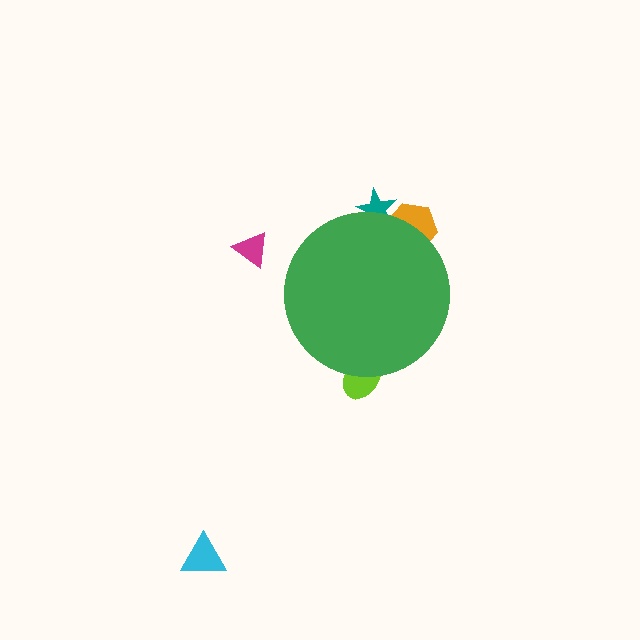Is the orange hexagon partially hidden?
Yes, the orange hexagon is partially hidden behind the green circle.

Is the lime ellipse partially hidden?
Yes, the lime ellipse is partially hidden behind the green circle.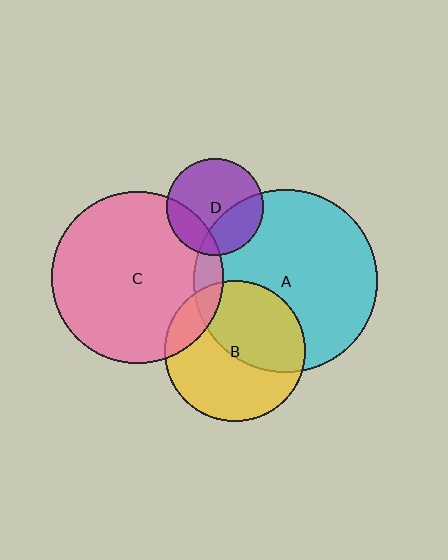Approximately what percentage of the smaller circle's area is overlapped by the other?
Approximately 15%.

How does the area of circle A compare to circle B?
Approximately 1.7 times.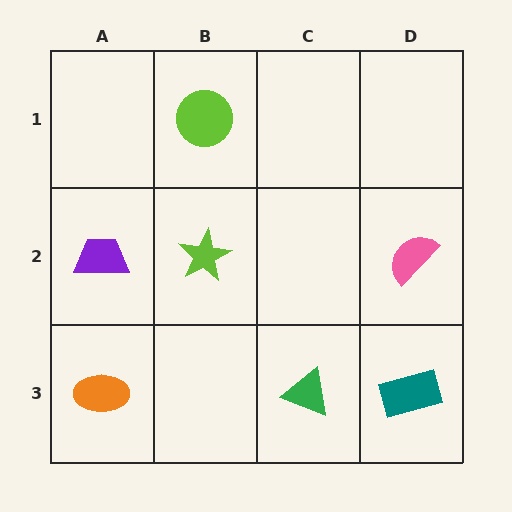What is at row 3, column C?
A green triangle.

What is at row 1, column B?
A lime circle.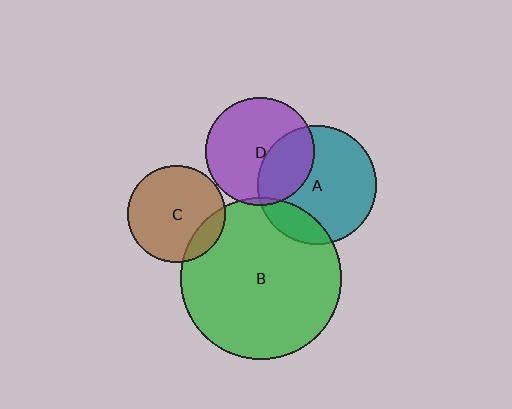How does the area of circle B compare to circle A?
Approximately 1.8 times.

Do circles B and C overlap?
Yes.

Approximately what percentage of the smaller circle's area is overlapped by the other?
Approximately 15%.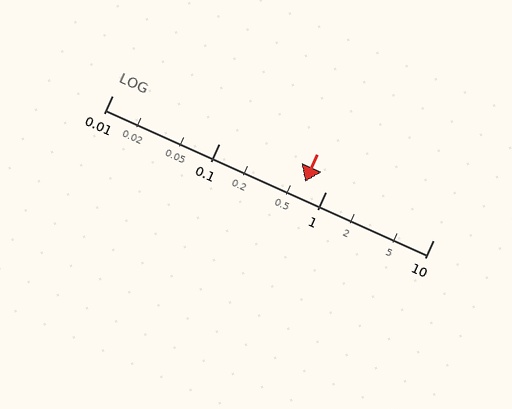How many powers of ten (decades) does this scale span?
The scale spans 3 decades, from 0.01 to 10.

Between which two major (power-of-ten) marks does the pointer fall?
The pointer is between 0.1 and 1.